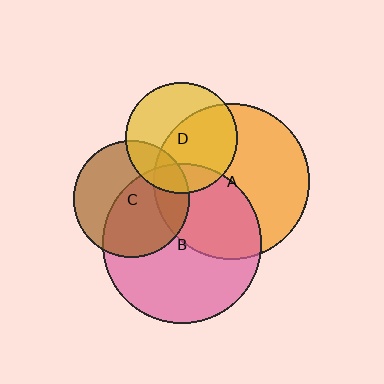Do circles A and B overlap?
Yes.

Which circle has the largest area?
Circle B (pink).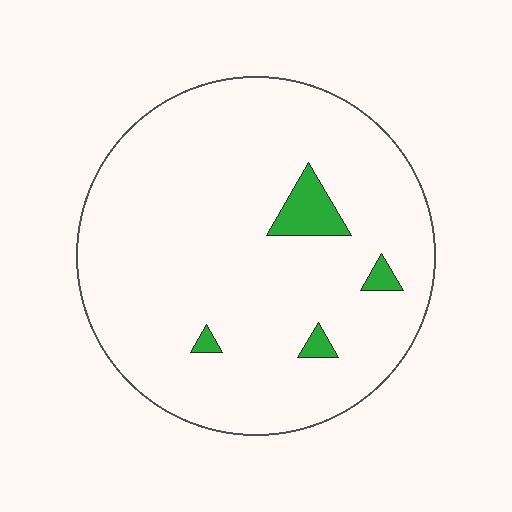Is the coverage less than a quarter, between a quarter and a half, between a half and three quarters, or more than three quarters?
Less than a quarter.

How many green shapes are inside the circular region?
4.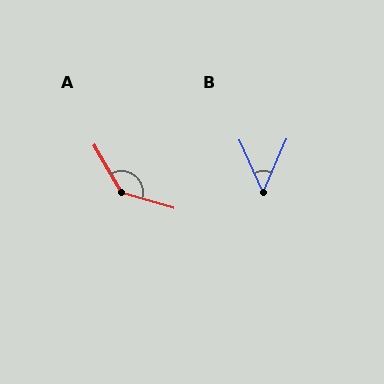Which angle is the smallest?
B, at approximately 48 degrees.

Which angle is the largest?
A, at approximately 136 degrees.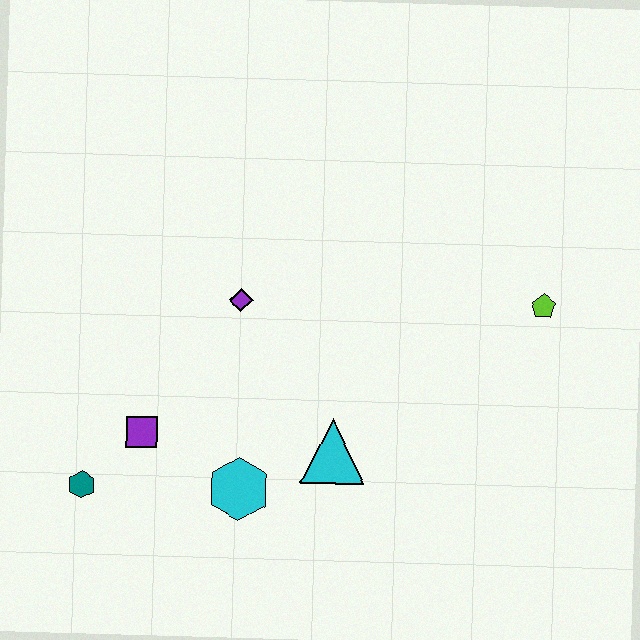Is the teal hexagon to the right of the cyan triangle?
No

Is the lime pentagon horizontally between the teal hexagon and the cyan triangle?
No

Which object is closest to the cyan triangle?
The cyan hexagon is closest to the cyan triangle.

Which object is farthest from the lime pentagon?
The teal hexagon is farthest from the lime pentagon.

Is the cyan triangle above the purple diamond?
No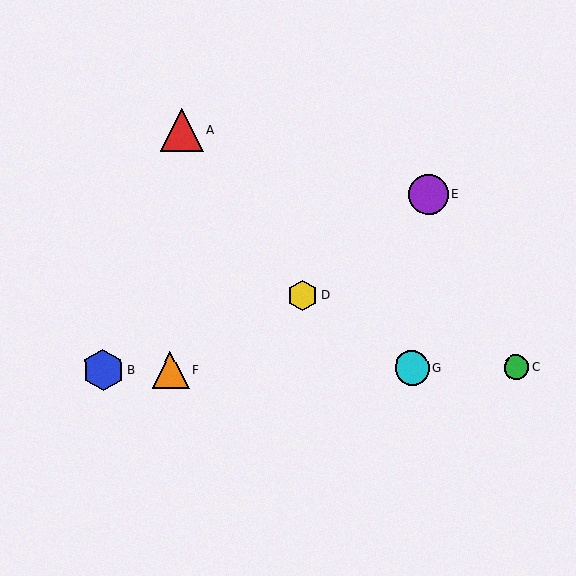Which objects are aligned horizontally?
Objects B, C, F, G are aligned horizontally.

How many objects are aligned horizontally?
4 objects (B, C, F, G) are aligned horizontally.